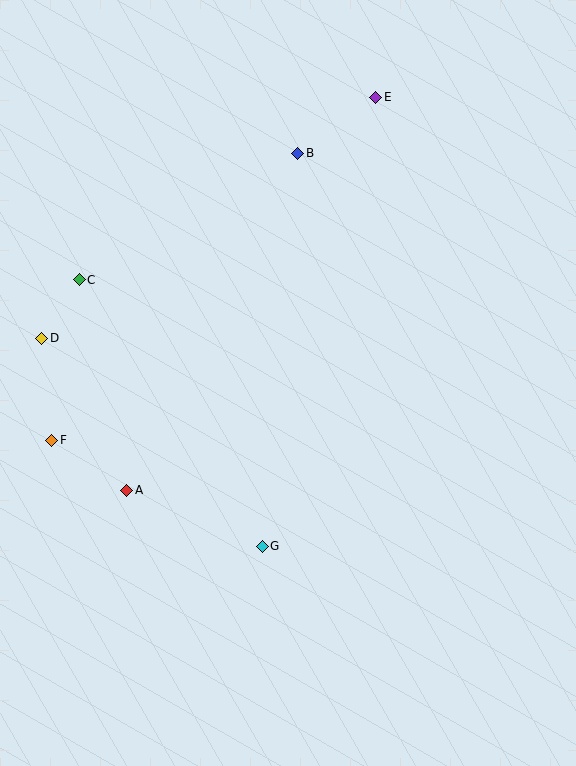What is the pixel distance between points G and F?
The distance between G and F is 236 pixels.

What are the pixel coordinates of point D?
Point D is at (42, 338).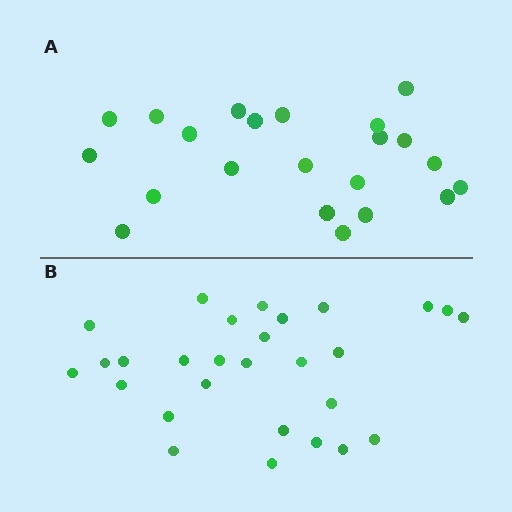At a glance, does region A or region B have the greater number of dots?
Region B (the bottom region) has more dots.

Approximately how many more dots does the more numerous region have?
Region B has about 6 more dots than region A.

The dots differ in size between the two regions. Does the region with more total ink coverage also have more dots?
No. Region A has more total ink coverage because its dots are larger, but region B actually contains more individual dots. Total area can be misleading — the number of items is what matters here.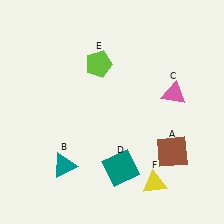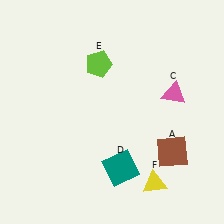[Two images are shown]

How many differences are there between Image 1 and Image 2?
There is 1 difference between the two images.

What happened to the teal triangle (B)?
The teal triangle (B) was removed in Image 2. It was in the bottom-left area of Image 1.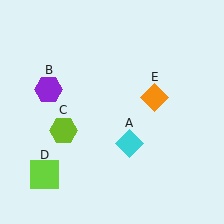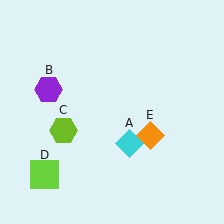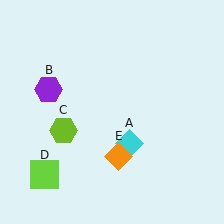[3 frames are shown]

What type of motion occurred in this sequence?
The orange diamond (object E) rotated clockwise around the center of the scene.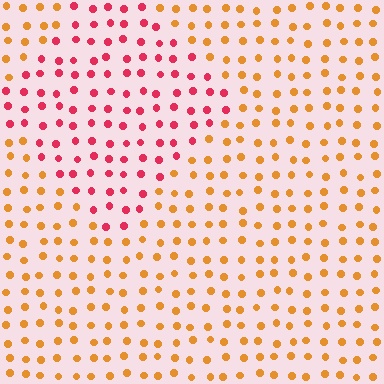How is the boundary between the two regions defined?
The boundary is defined purely by a slight shift in hue (about 48 degrees). Spacing, size, and orientation are identical on both sides.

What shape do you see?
I see a diamond.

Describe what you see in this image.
The image is filled with small orange elements in a uniform arrangement. A diamond-shaped region is visible where the elements are tinted to a slightly different hue, forming a subtle color boundary.